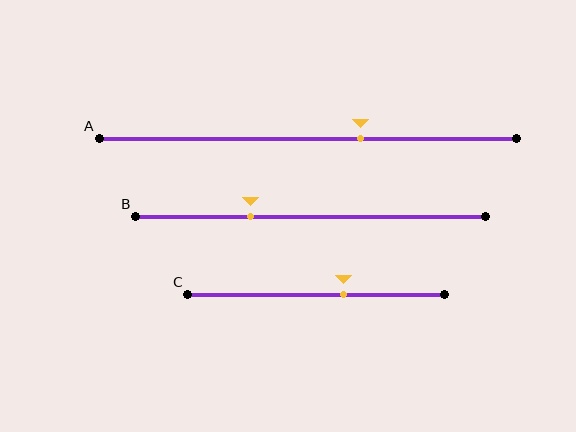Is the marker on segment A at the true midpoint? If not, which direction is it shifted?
No, the marker on segment A is shifted to the right by about 13% of the segment length.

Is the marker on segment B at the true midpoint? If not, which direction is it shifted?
No, the marker on segment B is shifted to the left by about 17% of the segment length.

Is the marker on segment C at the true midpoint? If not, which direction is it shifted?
No, the marker on segment C is shifted to the right by about 10% of the segment length.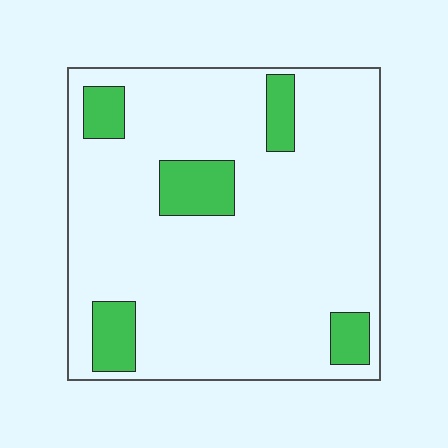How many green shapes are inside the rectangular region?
5.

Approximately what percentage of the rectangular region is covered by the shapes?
Approximately 15%.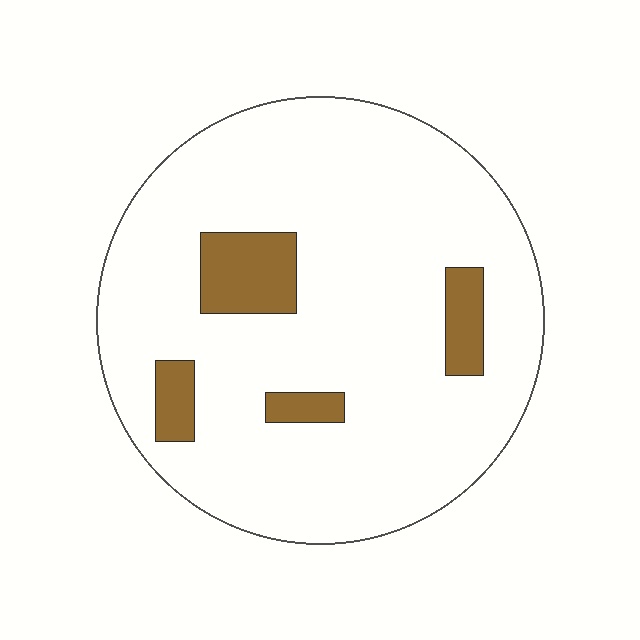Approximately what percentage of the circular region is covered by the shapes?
Approximately 10%.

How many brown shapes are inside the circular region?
4.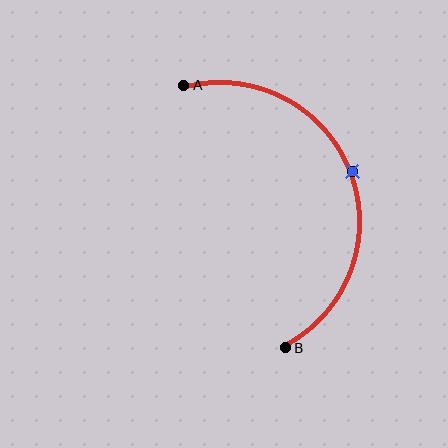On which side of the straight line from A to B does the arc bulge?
The arc bulges to the right of the straight line connecting A and B.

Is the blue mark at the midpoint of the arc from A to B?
Yes. The blue mark lies on the arc at equal arc-length from both A and B — it is the arc midpoint.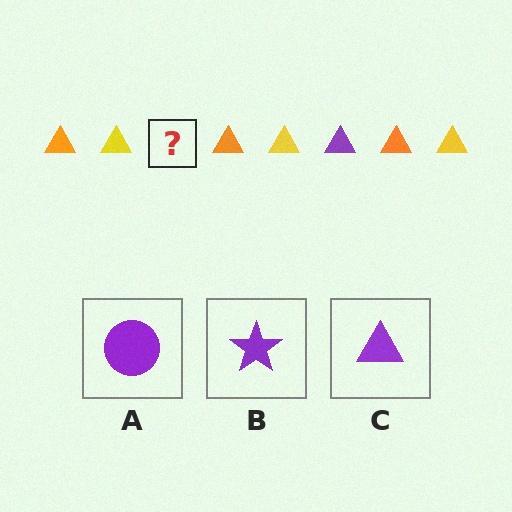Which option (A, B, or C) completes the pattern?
C.